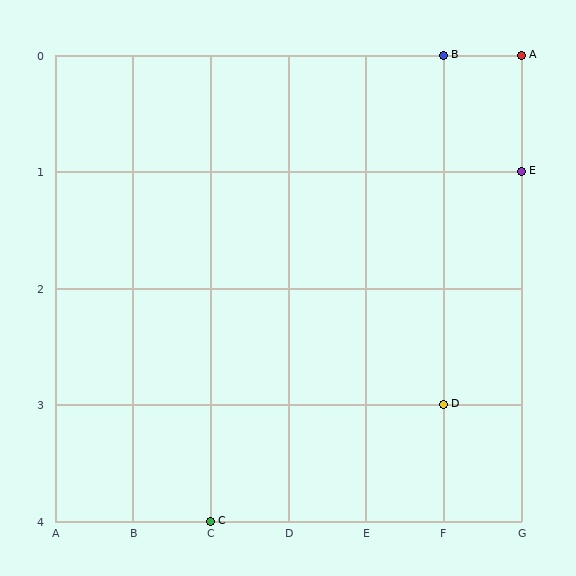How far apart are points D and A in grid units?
Points D and A are 1 column and 3 rows apart (about 3.2 grid units diagonally).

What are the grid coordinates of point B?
Point B is at grid coordinates (F, 0).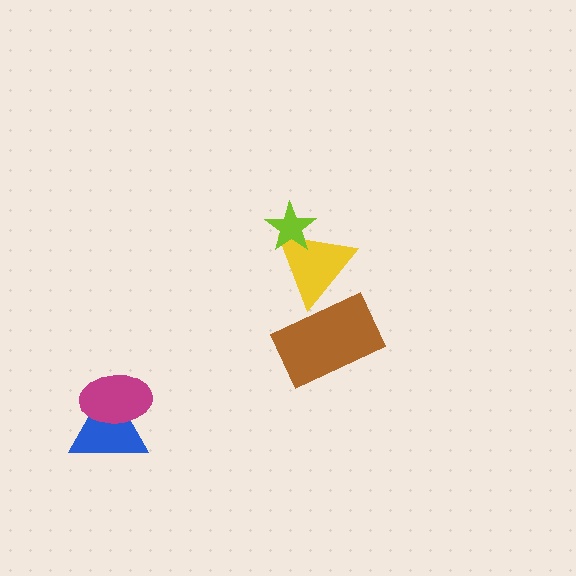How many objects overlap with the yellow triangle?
2 objects overlap with the yellow triangle.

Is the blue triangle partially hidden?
Yes, it is partially covered by another shape.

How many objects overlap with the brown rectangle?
1 object overlaps with the brown rectangle.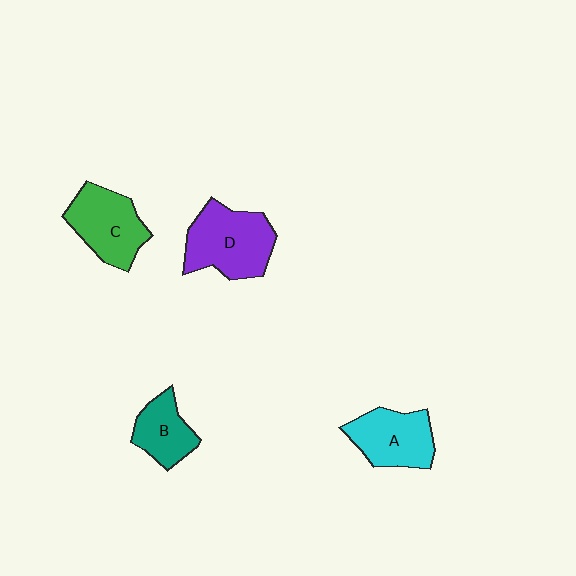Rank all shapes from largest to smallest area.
From largest to smallest: D (purple), C (green), A (cyan), B (teal).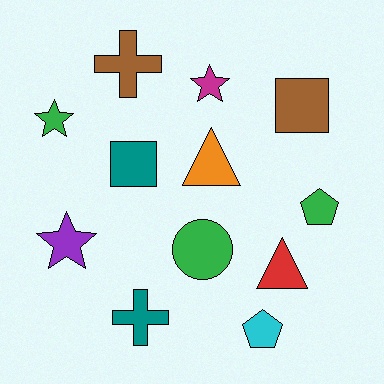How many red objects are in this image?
There is 1 red object.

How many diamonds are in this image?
There are no diamonds.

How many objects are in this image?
There are 12 objects.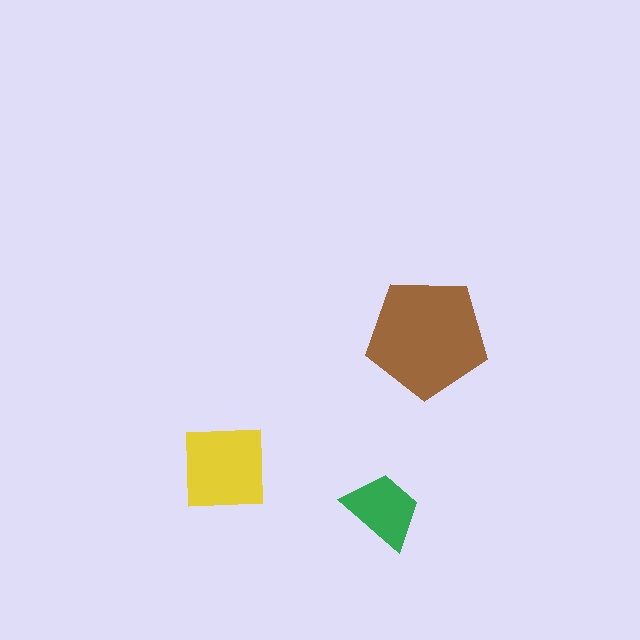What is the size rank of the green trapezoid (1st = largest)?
3rd.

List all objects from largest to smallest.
The brown pentagon, the yellow square, the green trapezoid.